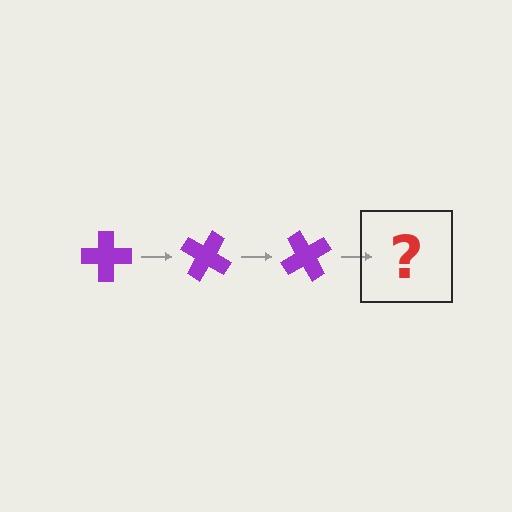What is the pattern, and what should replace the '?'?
The pattern is that the cross rotates 30 degrees each step. The '?' should be a purple cross rotated 90 degrees.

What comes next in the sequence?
The next element should be a purple cross rotated 90 degrees.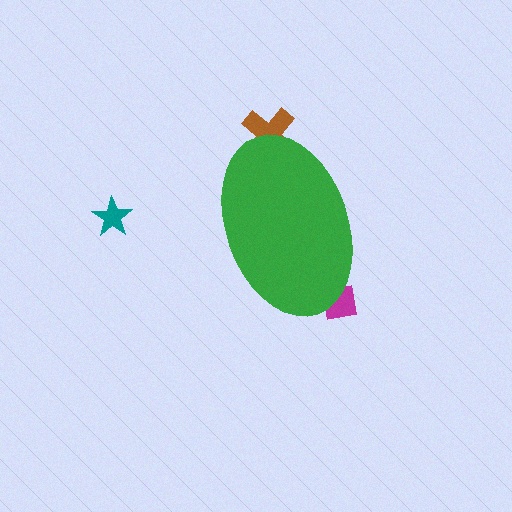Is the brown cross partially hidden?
Yes, the brown cross is partially hidden behind the green ellipse.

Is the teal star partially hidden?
No, the teal star is fully visible.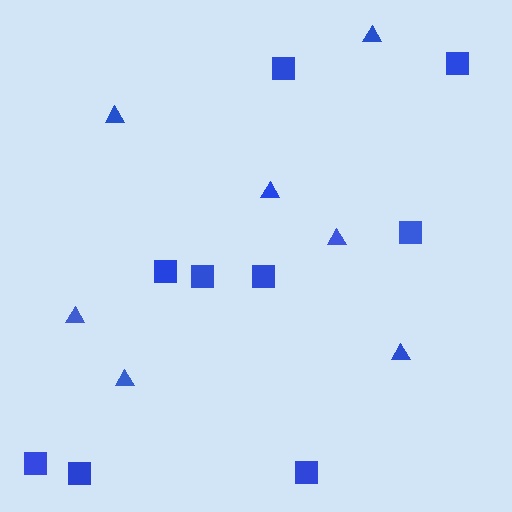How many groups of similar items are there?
There are 2 groups: one group of triangles (7) and one group of squares (9).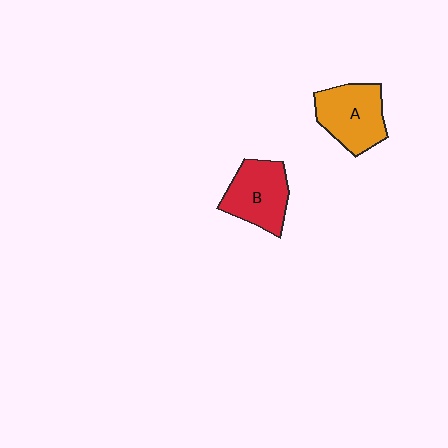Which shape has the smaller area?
Shape B (red).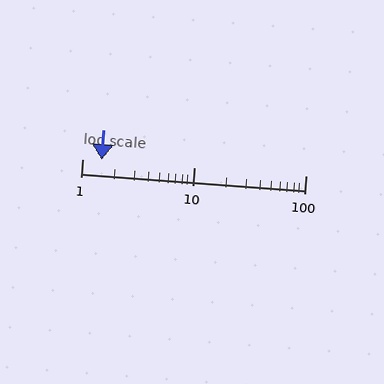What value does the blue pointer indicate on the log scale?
The pointer indicates approximately 1.5.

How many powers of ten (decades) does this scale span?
The scale spans 2 decades, from 1 to 100.